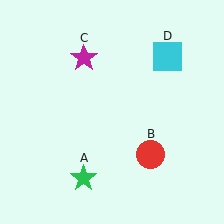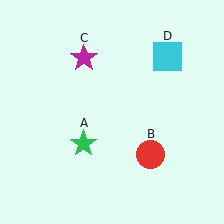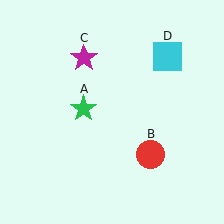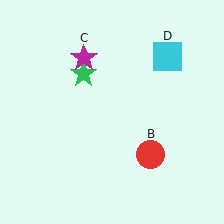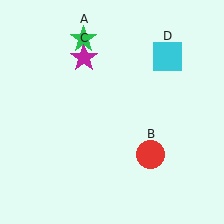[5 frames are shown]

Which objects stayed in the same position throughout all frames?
Red circle (object B) and magenta star (object C) and cyan square (object D) remained stationary.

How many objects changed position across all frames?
1 object changed position: green star (object A).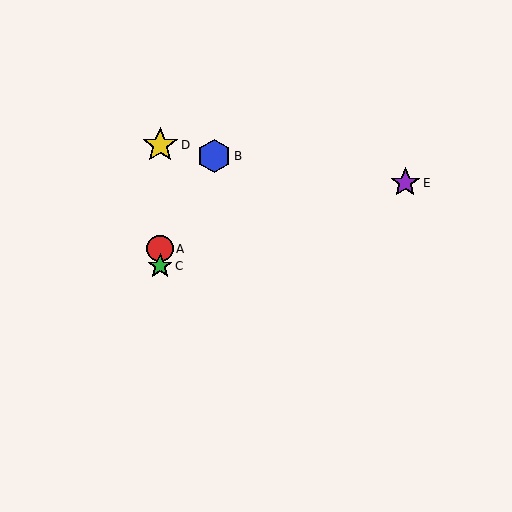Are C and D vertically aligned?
Yes, both are at x≈160.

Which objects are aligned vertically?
Objects A, C, D are aligned vertically.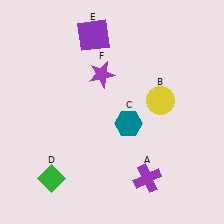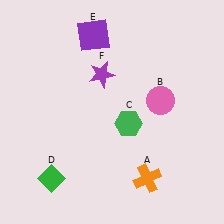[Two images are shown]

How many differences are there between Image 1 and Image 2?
There are 3 differences between the two images.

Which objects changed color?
A changed from purple to orange. B changed from yellow to pink. C changed from teal to green.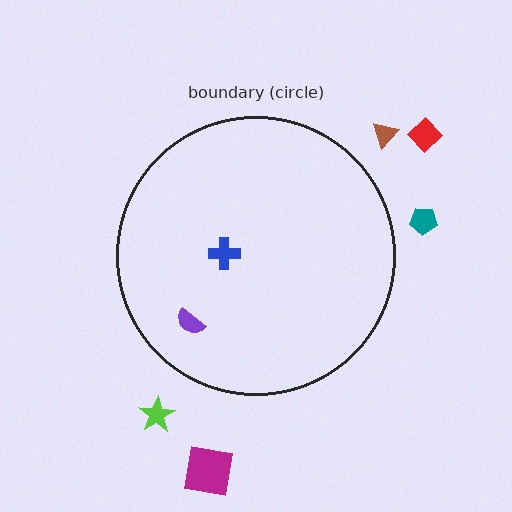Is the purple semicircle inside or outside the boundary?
Inside.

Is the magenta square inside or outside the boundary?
Outside.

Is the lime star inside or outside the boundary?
Outside.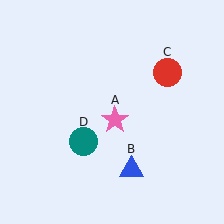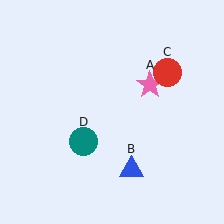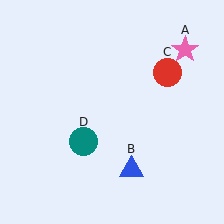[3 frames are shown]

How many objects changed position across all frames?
1 object changed position: pink star (object A).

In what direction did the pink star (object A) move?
The pink star (object A) moved up and to the right.